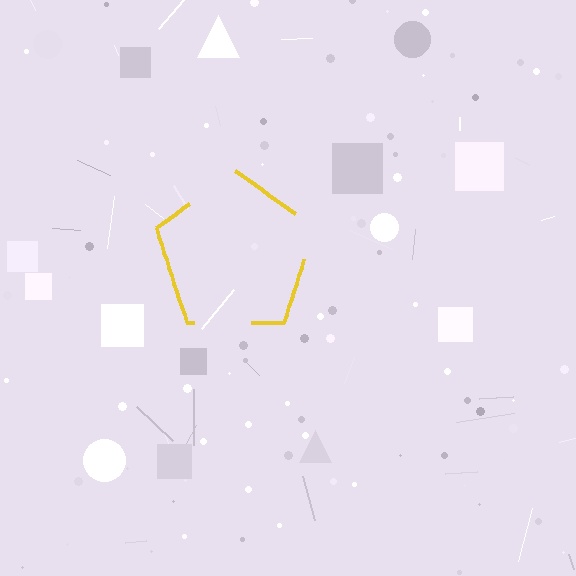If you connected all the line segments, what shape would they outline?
They would outline a pentagon.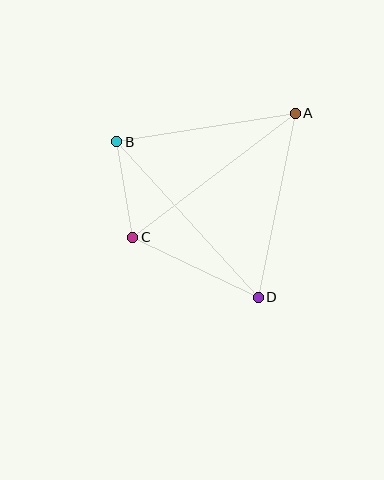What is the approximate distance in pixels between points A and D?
The distance between A and D is approximately 188 pixels.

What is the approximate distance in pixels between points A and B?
The distance between A and B is approximately 181 pixels.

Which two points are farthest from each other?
Points B and D are farthest from each other.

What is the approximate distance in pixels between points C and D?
The distance between C and D is approximately 139 pixels.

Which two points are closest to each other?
Points B and C are closest to each other.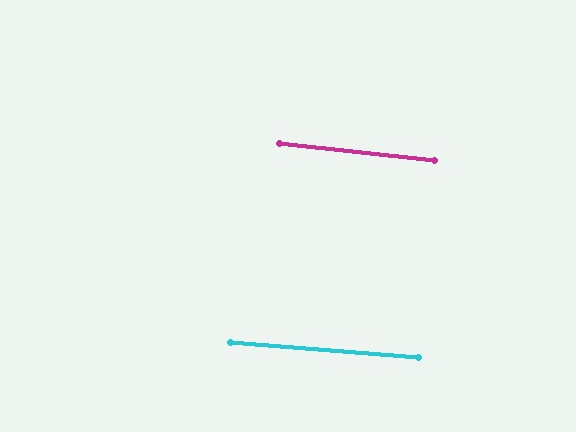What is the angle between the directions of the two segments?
Approximately 2 degrees.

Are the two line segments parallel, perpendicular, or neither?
Parallel — their directions differ by only 1.7°.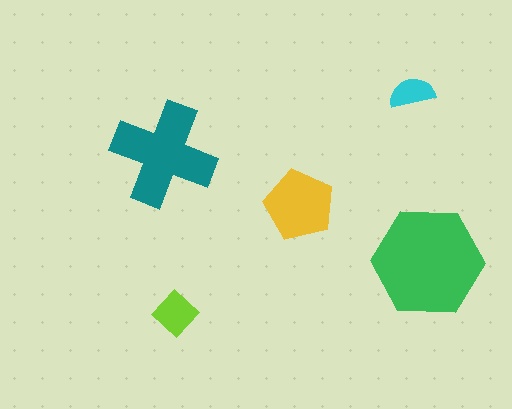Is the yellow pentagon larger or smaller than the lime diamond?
Larger.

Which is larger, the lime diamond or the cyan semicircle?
The lime diamond.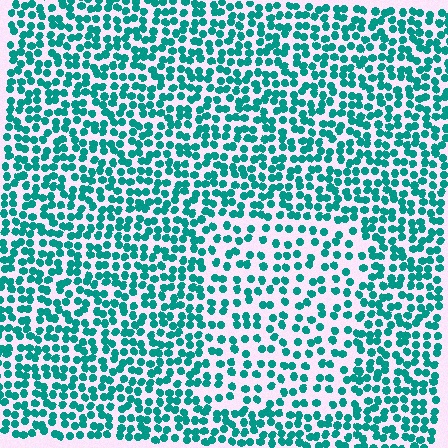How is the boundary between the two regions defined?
The boundary is defined by a change in element density (approximately 1.7x ratio). All elements are the same color, size, and shape.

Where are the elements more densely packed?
The elements are more densely packed outside the rectangle boundary.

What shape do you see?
I see a rectangle.